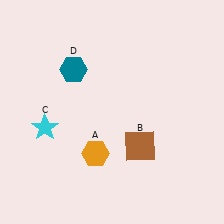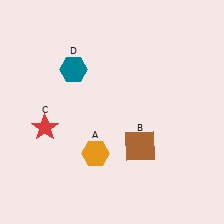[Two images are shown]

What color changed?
The star (C) changed from cyan in Image 1 to red in Image 2.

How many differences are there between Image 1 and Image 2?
There is 1 difference between the two images.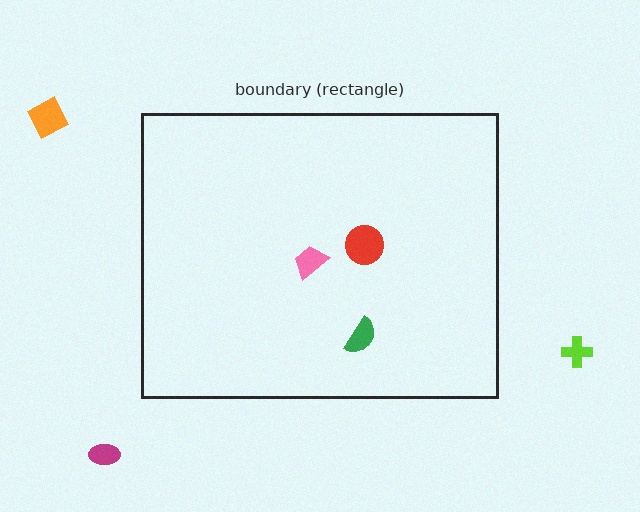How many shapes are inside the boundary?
3 inside, 3 outside.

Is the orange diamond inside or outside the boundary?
Outside.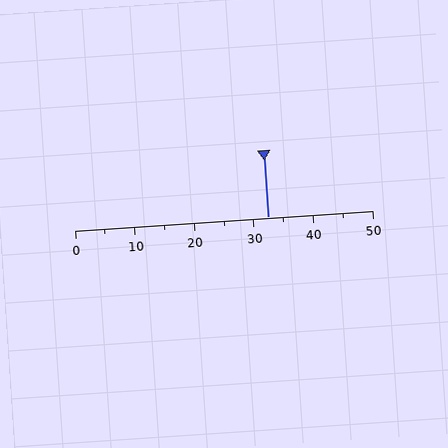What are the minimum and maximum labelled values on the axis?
The axis runs from 0 to 50.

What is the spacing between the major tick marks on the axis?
The major ticks are spaced 10 apart.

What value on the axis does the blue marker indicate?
The marker indicates approximately 32.5.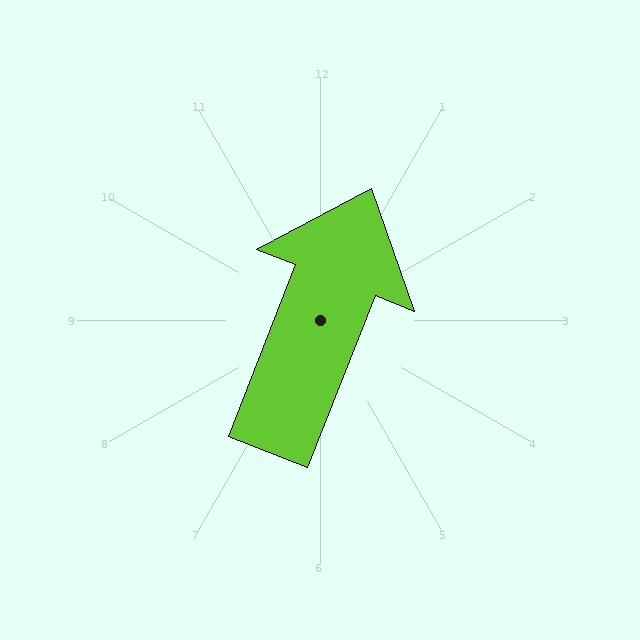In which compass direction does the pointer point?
North.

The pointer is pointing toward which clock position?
Roughly 1 o'clock.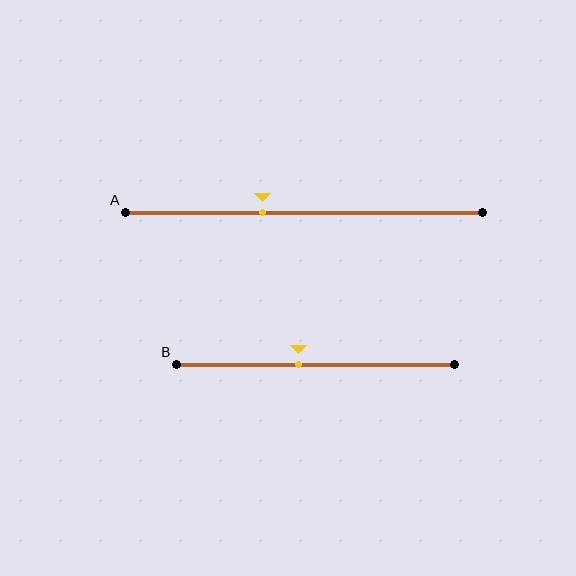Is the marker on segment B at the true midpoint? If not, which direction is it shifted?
No, the marker on segment B is shifted to the left by about 6% of the segment length.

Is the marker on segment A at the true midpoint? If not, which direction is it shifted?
No, the marker on segment A is shifted to the left by about 12% of the segment length.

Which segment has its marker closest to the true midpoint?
Segment B has its marker closest to the true midpoint.